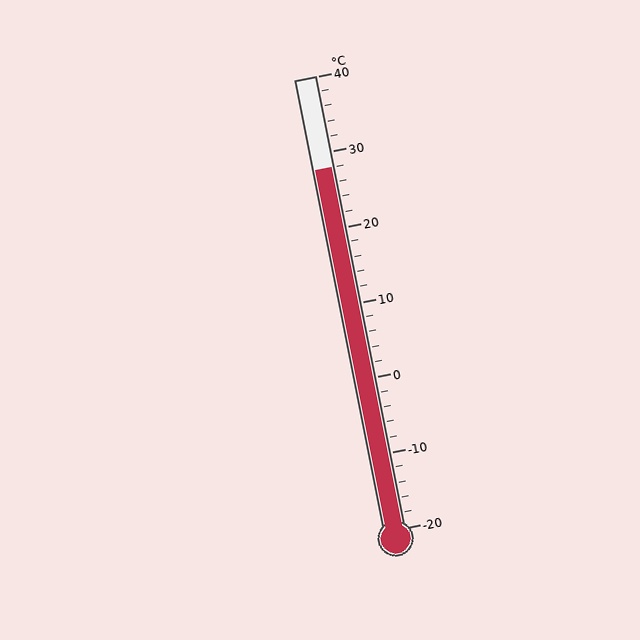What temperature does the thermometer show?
The thermometer shows approximately 28°C.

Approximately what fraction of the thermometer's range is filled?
The thermometer is filled to approximately 80% of its range.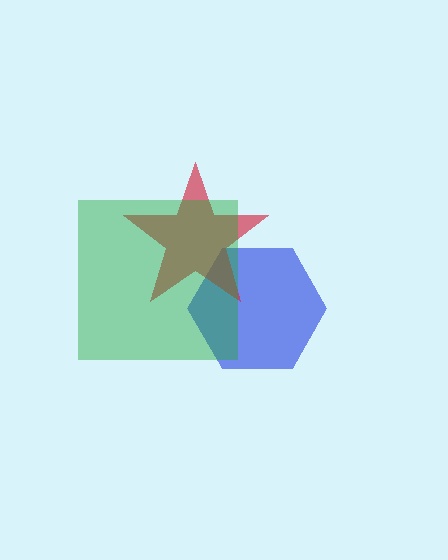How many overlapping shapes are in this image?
There are 3 overlapping shapes in the image.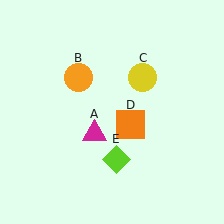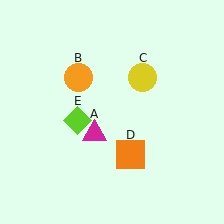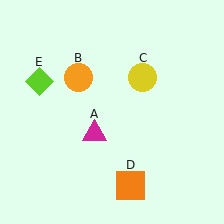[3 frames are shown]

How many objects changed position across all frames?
2 objects changed position: orange square (object D), lime diamond (object E).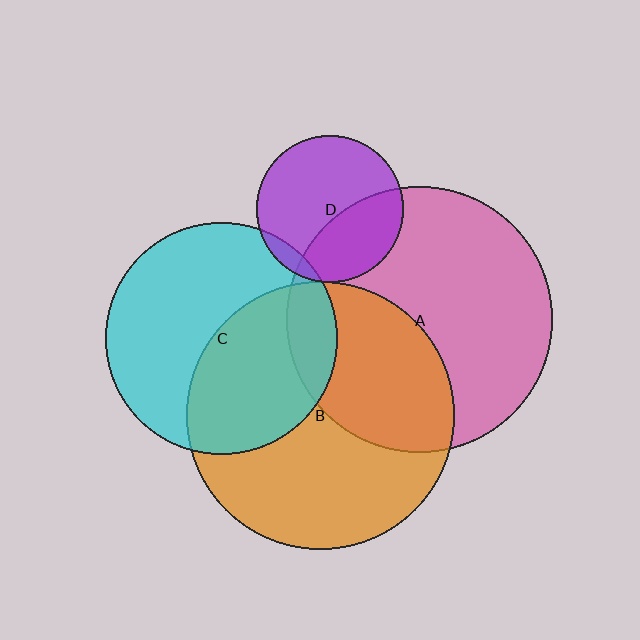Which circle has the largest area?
Circle B (orange).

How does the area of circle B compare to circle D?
Approximately 3.4 times.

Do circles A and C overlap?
Yes.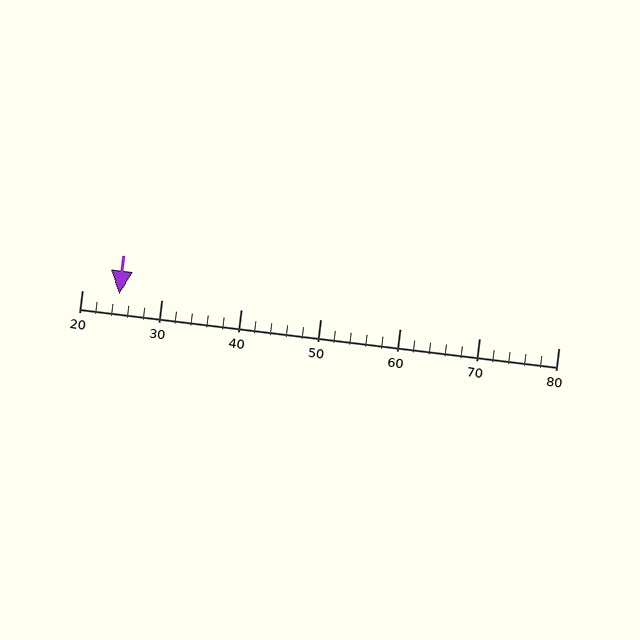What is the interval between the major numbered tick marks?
The major tick marks are spaced 10 units apart.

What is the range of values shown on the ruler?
The ruler shows values from 20 to 80.